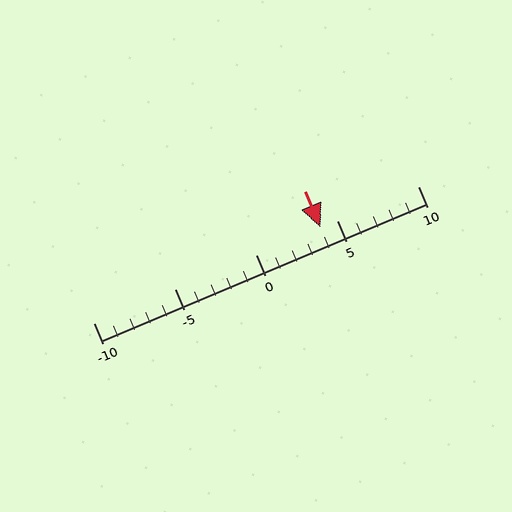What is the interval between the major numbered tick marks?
The major tick marks are spaced 5 units apart.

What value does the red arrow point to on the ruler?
The red arrow points to approximately 4.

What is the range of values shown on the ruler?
The ruler shows values from -10 to 10.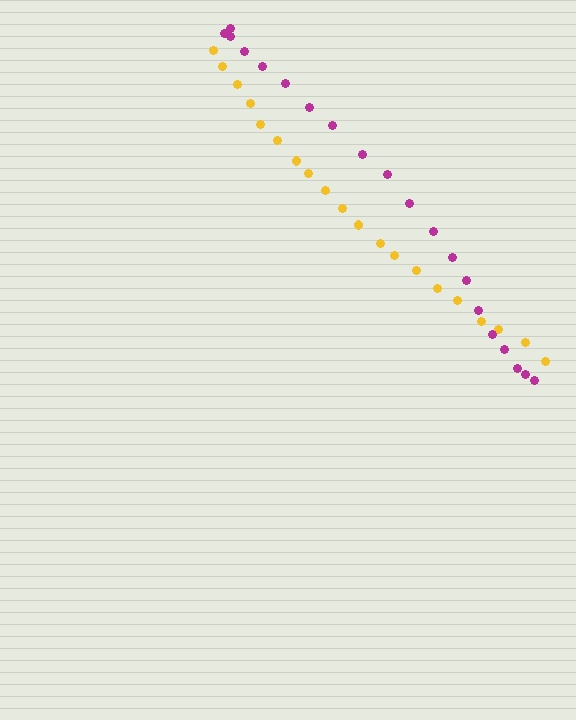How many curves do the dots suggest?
There are 2 distinct paths.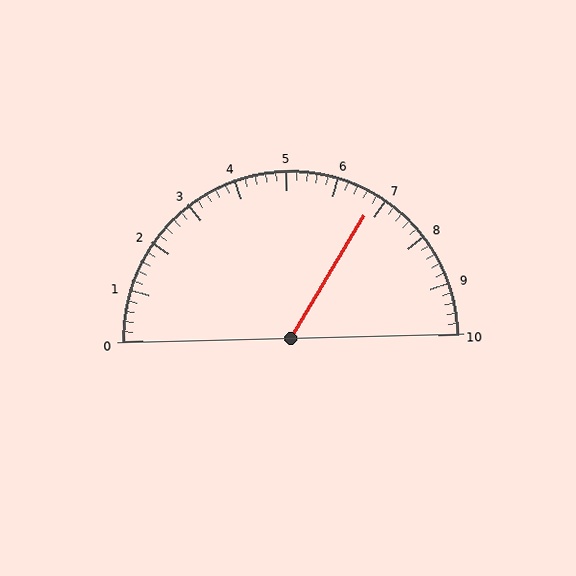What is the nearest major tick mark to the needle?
The nearest major tick mark is 7.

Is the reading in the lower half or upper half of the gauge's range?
The reading is in the upper half of the range (0 to 10).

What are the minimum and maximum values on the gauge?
The gauge ranges from 0 to 10.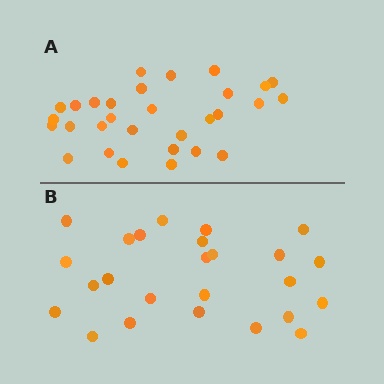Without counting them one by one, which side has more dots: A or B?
Region A (the top region) has more dots.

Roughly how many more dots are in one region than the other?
Region A has about 5 more dots than region B.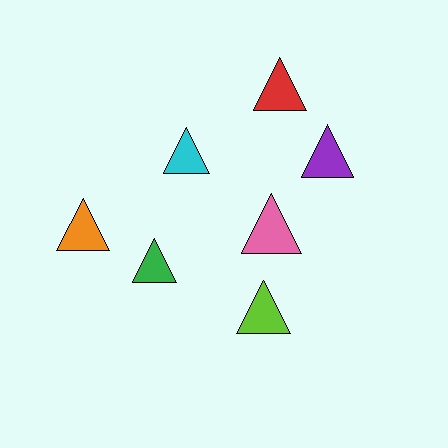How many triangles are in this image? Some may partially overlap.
There are 7 triangles.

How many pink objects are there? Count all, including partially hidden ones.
There is 1 pink object.